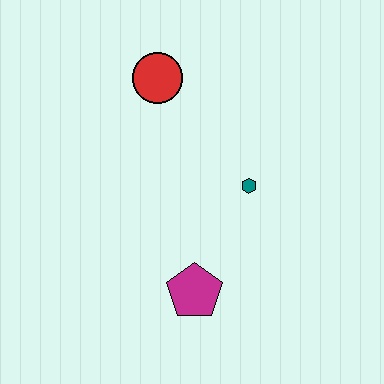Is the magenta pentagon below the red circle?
Yes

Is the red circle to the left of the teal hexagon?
Yes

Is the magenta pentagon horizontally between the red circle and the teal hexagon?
Yes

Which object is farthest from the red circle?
The magenta pentagon is farthest from the red circle.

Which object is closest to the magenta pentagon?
The teal hexagon is closest to the magenta pentagon.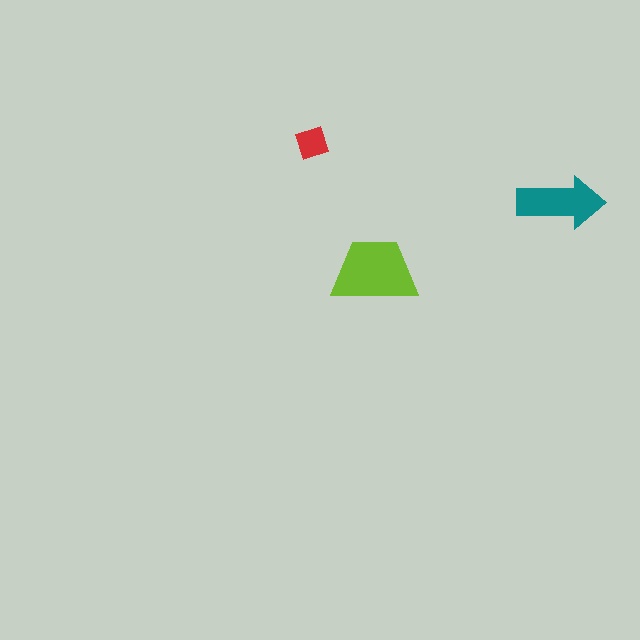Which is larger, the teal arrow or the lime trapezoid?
The lime trapezoid.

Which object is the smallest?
The red diamond.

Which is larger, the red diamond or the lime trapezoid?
The lime trapezoid.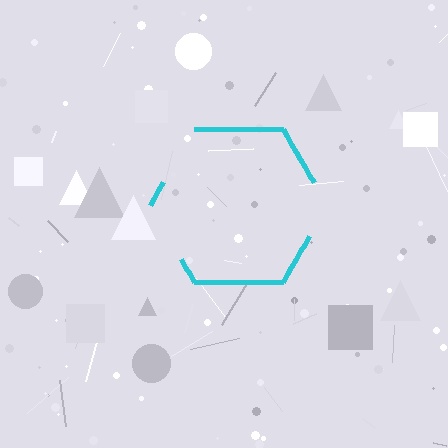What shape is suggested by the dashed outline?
The dashed outline suggests a hexagon.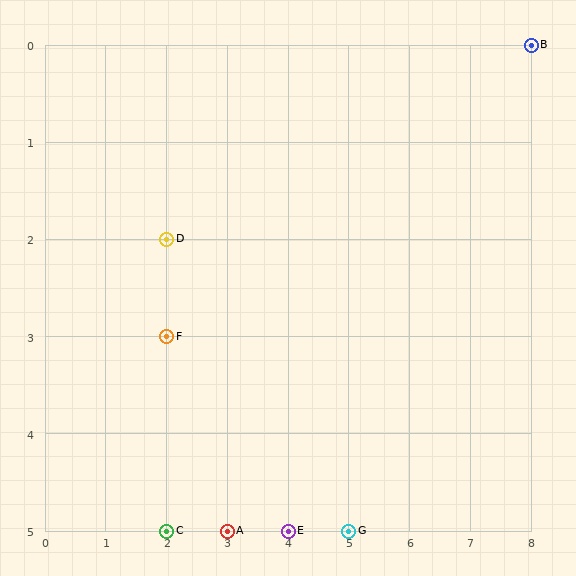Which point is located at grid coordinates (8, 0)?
Point B is at (8, 0).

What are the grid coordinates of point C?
Point C is at grid coordinates (2, 5).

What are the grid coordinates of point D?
Point D is at grid coordinates (2, 2).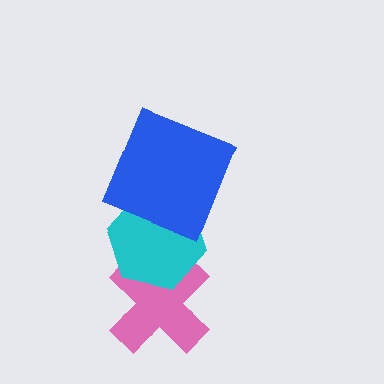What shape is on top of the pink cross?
The cyan hexagon is on top of the pink cross.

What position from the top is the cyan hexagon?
The cyan hexagon is 2nd from the top.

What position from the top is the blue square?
The blue square is 1st from the top.